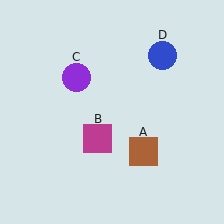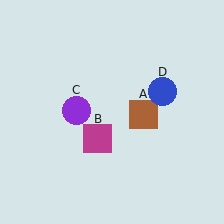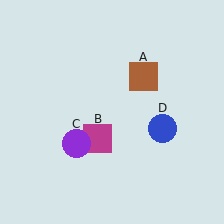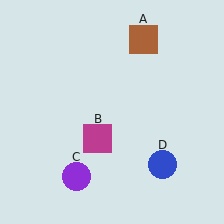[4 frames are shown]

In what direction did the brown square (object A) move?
The brown square (object A) moved up.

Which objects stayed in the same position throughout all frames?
Magenta square (object B) remained stationary.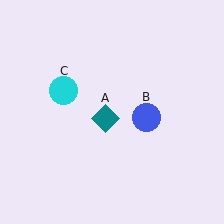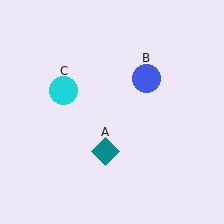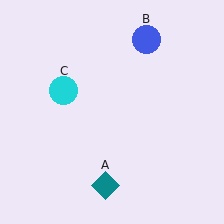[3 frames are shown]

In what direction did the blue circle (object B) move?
The blue circle (object B) moved up.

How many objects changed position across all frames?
2 objects changed position: teal diamond (object A), blue circle (object B).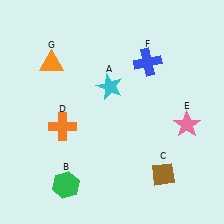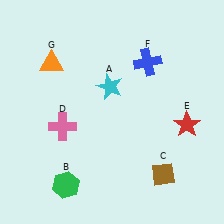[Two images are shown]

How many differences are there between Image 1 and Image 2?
There are 2 differences between the two images.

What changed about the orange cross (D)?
In Image 1, D is orange. In Image 2, it changed to pink.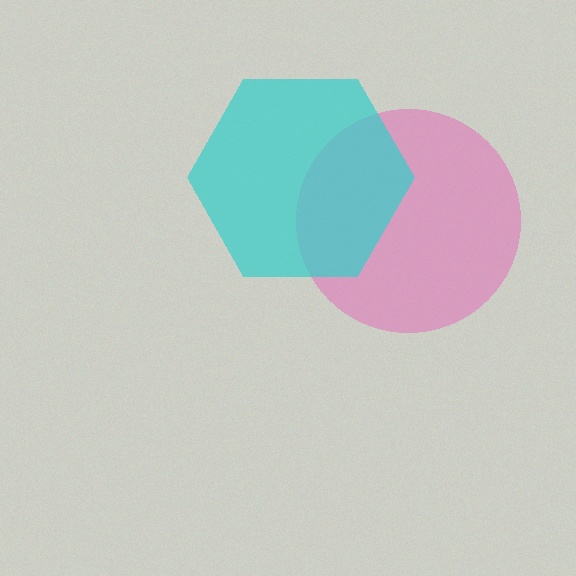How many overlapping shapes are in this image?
There are 2 overlapping shapes in the image.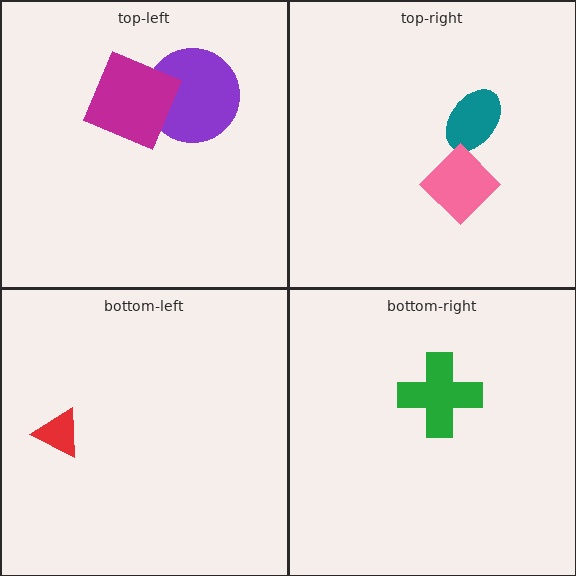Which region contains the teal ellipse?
The top-right region.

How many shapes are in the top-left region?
2.